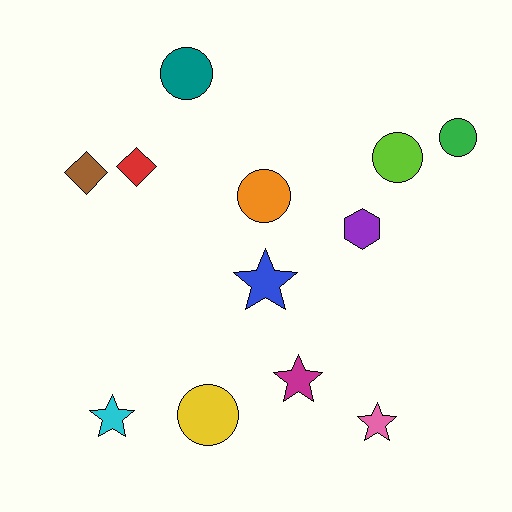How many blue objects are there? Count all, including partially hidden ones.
There is 1 blue object.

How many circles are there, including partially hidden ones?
There are 5 circles.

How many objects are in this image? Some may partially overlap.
There are 12 objects.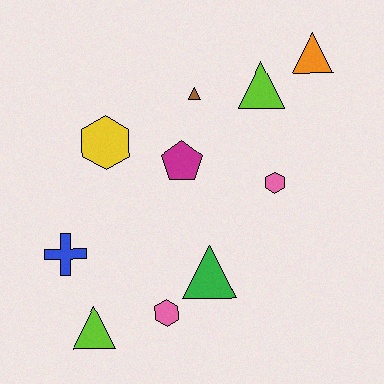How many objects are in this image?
There are 10 objects.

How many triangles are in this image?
There are 5 triangles.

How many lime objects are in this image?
There are 2 lime objects.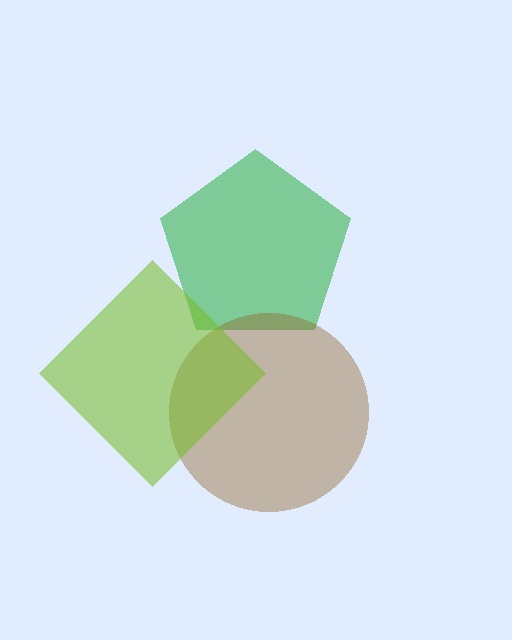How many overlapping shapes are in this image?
There are 3 overlapping shapes in the image.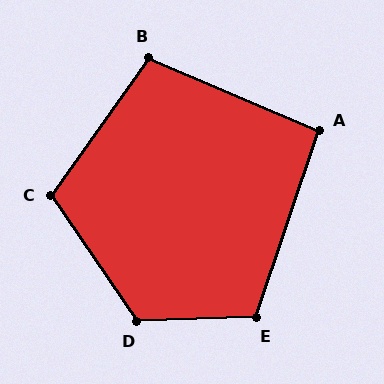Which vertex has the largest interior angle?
D, at approximately 122 degrees.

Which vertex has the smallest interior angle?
A, at approximately 95 degrees.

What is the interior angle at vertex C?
Approximately 111 degrees (obtuse).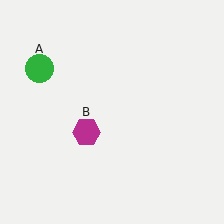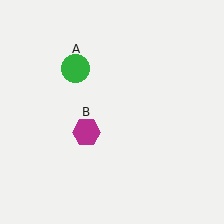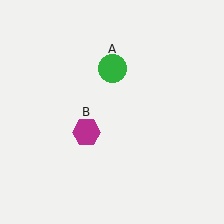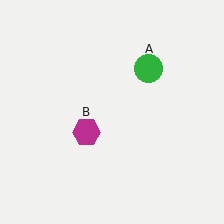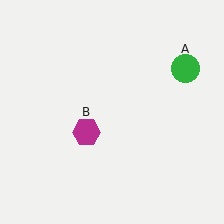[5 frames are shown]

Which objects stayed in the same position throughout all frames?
Magenta hexagon (object B) remained stationary.